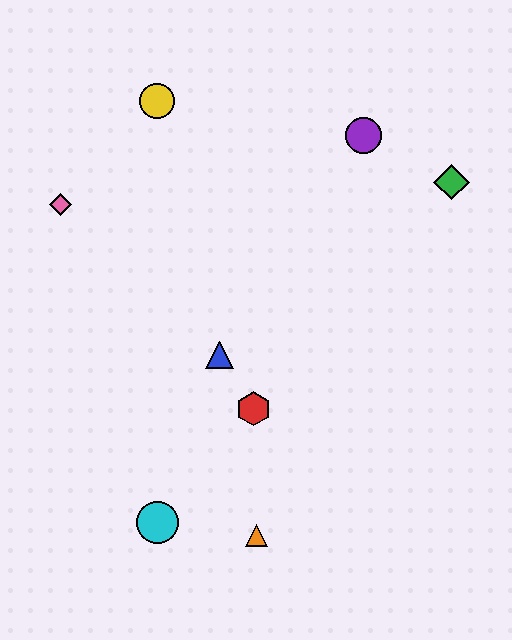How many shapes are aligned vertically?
2 shapes (the yellow circle, the cyan circle) are aligned vertically.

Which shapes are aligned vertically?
The yellow circle, the cyan circle are aligned vertically.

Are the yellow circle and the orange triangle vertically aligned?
No, the yellow circle is at x≈157 and the orange triangle is at x≈256.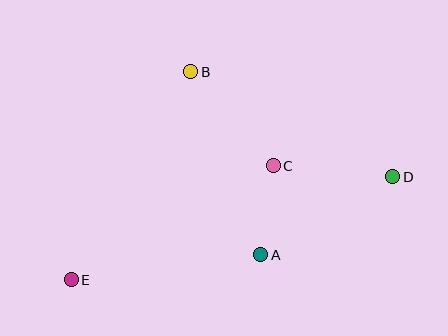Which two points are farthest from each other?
Points D and E are farthest from each other.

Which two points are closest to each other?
Points A and C are closest to each other.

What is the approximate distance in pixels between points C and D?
The distance between C and D is approximately 120 pixels.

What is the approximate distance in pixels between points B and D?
The distance between B and D is approximately 227 pixels.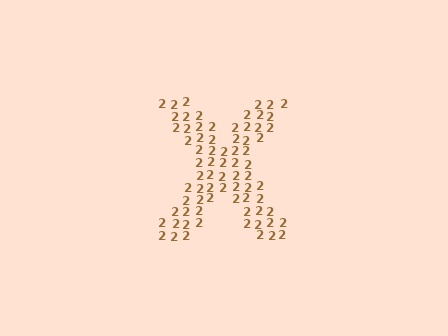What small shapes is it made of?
It is made of small digit 2's.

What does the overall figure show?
The overall figure shows the letter X.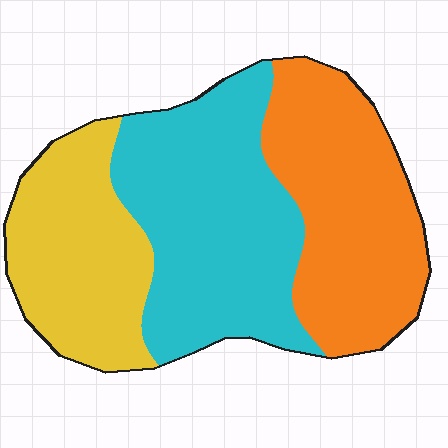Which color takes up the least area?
Yellow, at roughly 25%.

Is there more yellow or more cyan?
Cyan.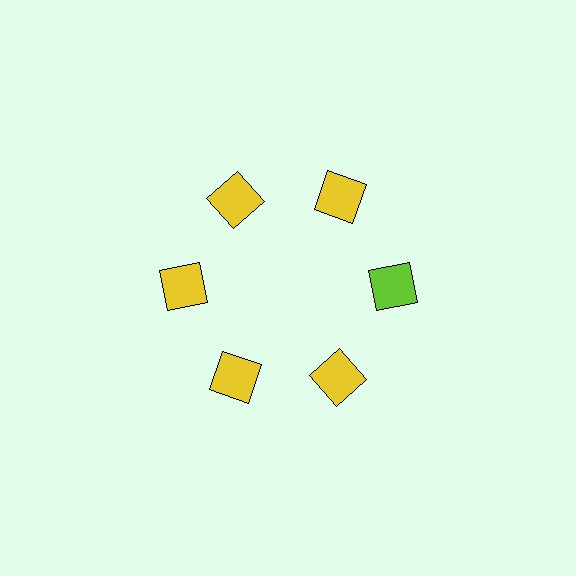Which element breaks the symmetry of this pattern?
The lime square at roughly the 3 o'clock position breaks the symmetry. All other shapes are yellow squares.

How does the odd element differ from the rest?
It has a different color: lime instead of yellow.